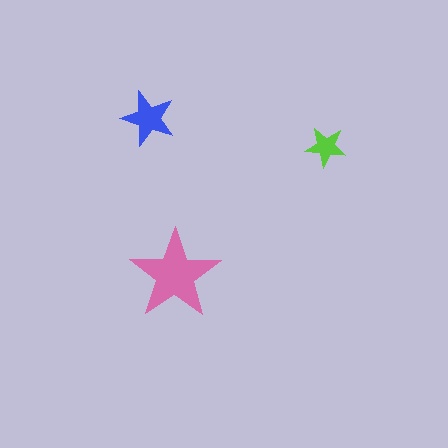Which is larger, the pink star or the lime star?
The pink one.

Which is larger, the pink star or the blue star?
The pink one.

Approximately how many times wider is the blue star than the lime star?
About 1.5 times wider.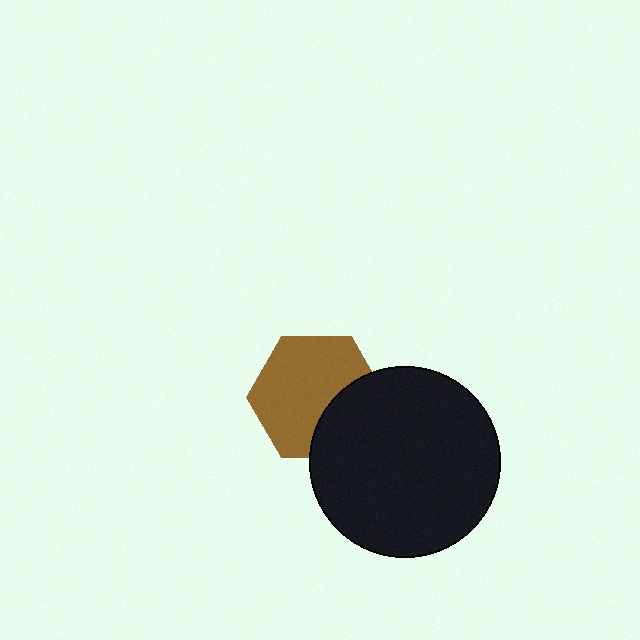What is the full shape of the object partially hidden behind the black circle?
The partially hidden object is a brown hexagon.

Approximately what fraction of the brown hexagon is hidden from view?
Roughly 30% of the brown hexagon is hidden behind the black circle.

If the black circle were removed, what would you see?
You would see the complete brown hexagon.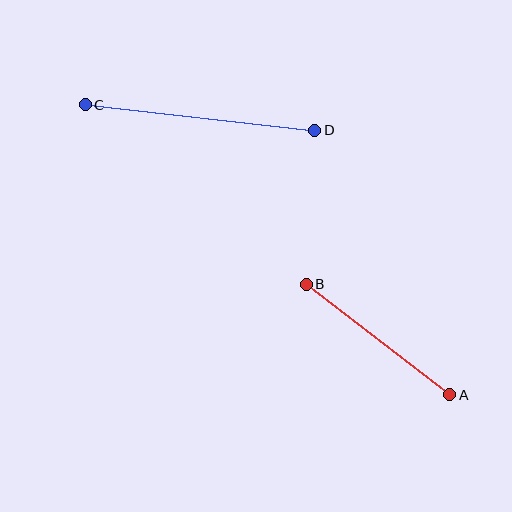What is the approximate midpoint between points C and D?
The midpoint is at approximately (200, 118) pixels.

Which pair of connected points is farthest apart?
Points C and D are farthest apart.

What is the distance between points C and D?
The distance is approximately 231 pixels.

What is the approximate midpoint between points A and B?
The midpoint is at approximately (378, 339) pixels.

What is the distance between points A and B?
The distance is approximately 181 pixels.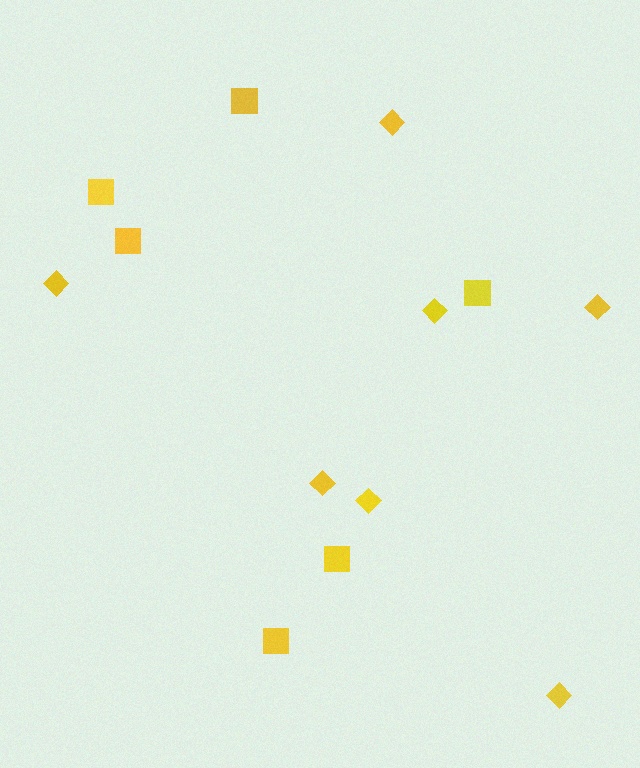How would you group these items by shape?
There are 2 groups: one group of diamonds (7) and one group of squares (6).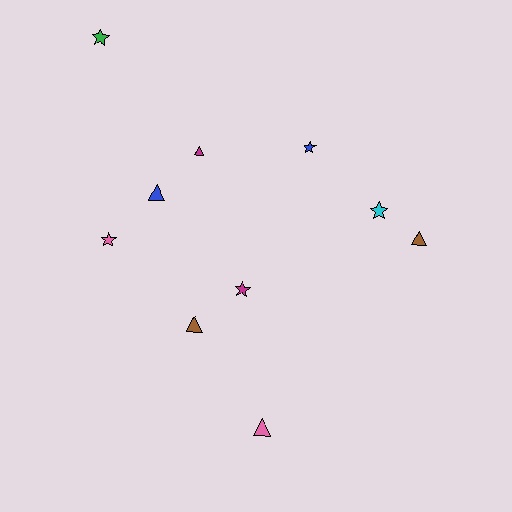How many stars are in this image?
There are 5 stars.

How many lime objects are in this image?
There are no lime objects.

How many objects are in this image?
There are 10 objects.